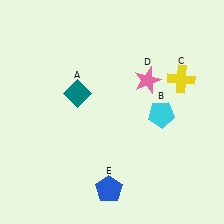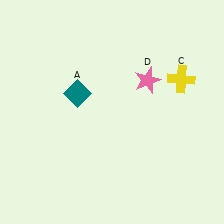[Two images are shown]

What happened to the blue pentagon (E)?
The blue pentagon (E) was removed in Image 2. It was in the bottom-left area of Image 1.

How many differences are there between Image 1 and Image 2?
There are 2 differences between the two images.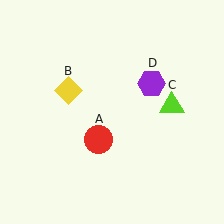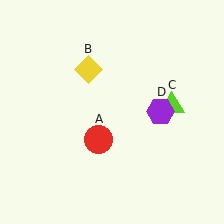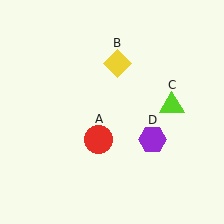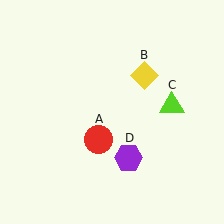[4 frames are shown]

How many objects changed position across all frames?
2 objects changed position: yellow diamond (object B), purple hexagon (object D).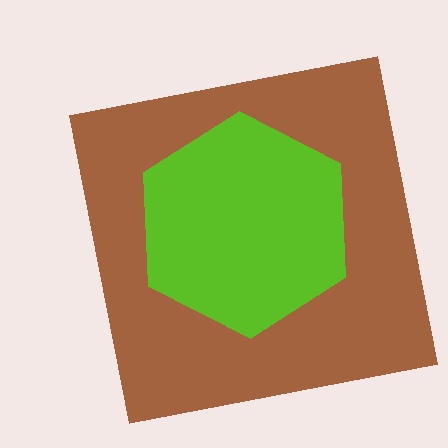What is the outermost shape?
The brown square.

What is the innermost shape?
The lime hexagon.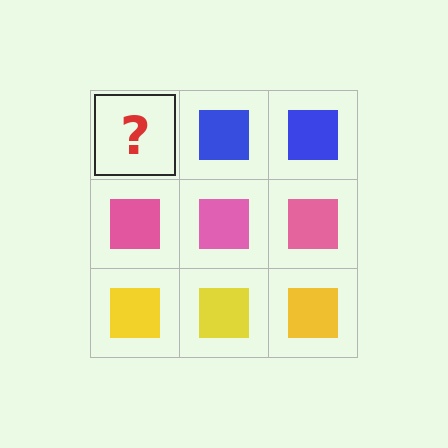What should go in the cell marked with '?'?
The missing cell should contain a blue square.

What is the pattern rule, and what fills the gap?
The rule is that each row has a consistent color. The gap should be filled with a blue square.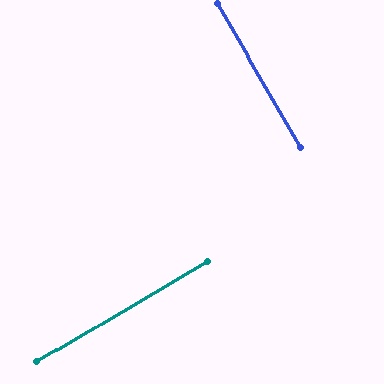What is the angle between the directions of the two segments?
Approximately 90 degrees.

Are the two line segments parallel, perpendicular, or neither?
Perpendicular — they meet at approximately 90°.